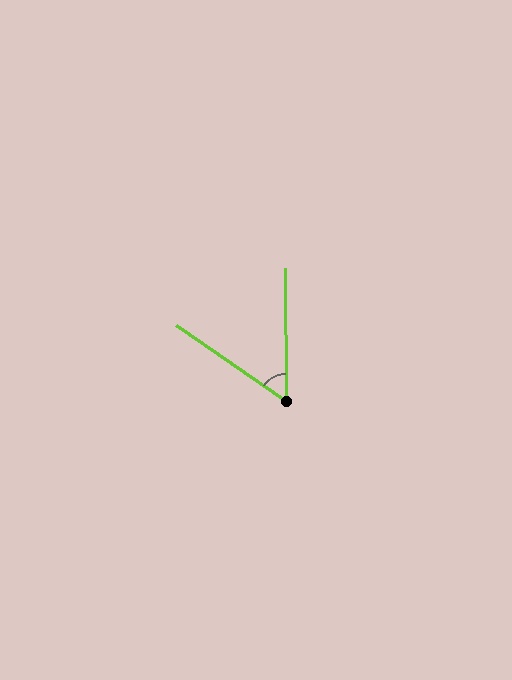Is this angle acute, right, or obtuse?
It is acute.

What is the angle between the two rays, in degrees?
Approximately 55 degrees.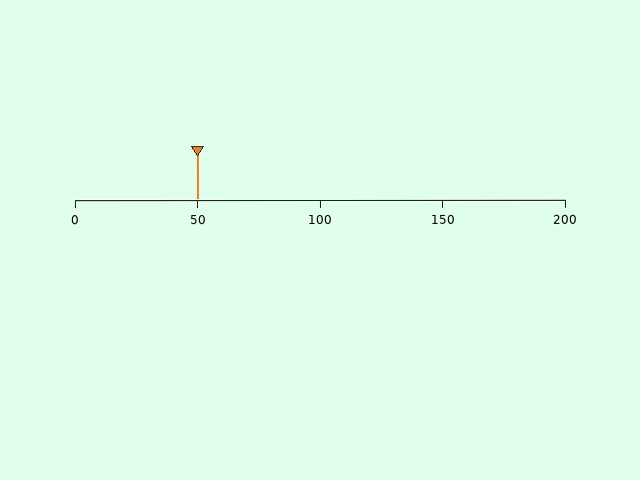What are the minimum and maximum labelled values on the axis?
The axis runs from 0 to 200.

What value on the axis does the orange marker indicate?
The marker indicates approximately 50.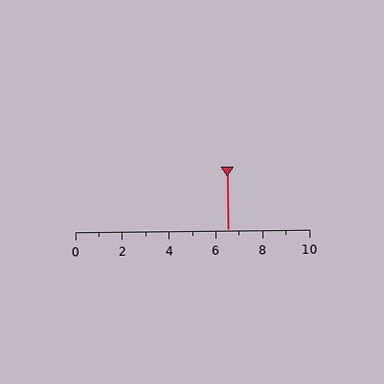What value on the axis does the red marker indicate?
The marker indicates approximately 6.5.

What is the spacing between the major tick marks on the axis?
The major ticks are spaced 2 apart.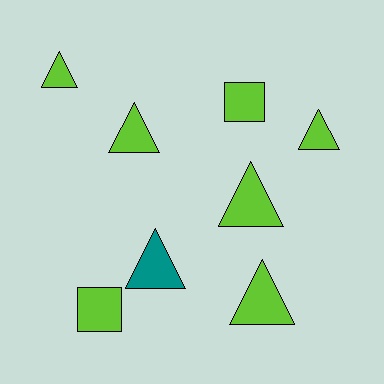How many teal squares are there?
There are no teal squares.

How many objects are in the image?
There are 8 objects.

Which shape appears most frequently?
Triangle, with 6 objects.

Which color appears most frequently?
Lime, with 7 objects.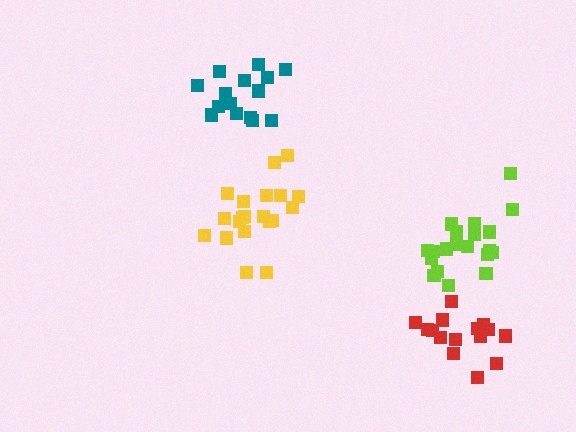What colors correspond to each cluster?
The clusters are colored: teal, lime, red, yellow.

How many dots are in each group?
Group 1: 15 dots, Group 2: 20 dots, Group 3: 16 dots, Group 4: 20 dots (71 total).